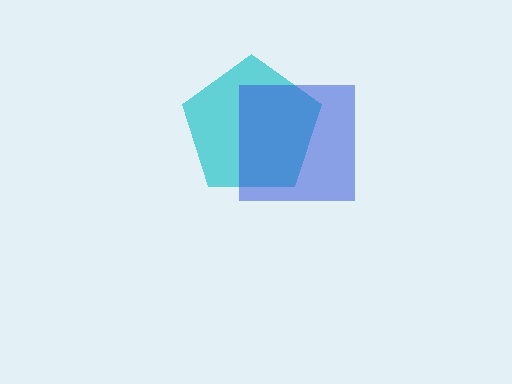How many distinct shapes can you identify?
There are 2 distinct shapes: a cyan pentagon, a blue square.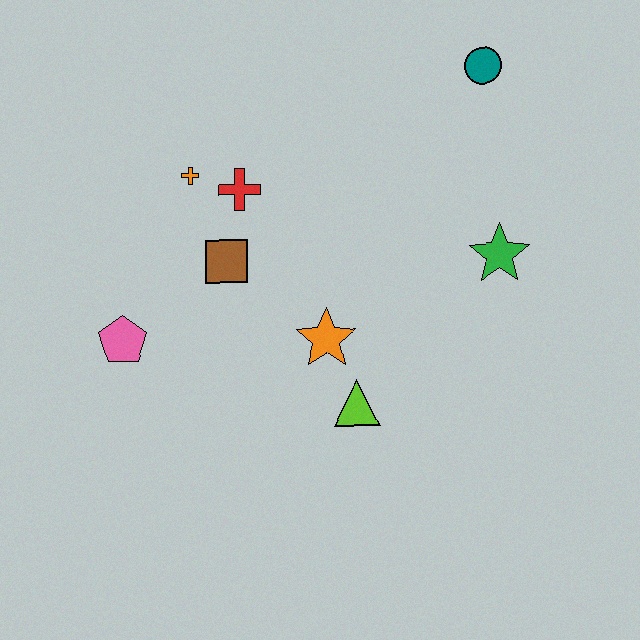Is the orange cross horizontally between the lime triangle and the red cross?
No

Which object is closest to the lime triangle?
The orange star is closest to the lime triangle.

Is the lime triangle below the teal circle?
Yes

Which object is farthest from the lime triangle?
The teal circle is farthest from the lime triangle.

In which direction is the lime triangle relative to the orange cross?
The lime triangle is below the orange cross.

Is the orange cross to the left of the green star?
Yes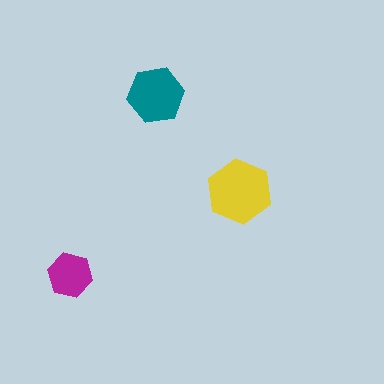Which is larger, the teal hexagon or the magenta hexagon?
The teal one.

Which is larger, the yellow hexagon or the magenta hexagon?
The yellow one.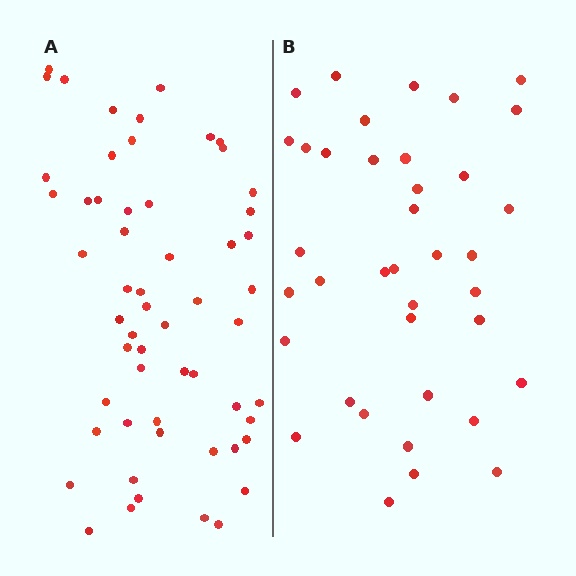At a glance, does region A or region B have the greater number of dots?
Region A (the left region) has more dots.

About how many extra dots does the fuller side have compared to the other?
Region A has approximately 20 more dots than region B.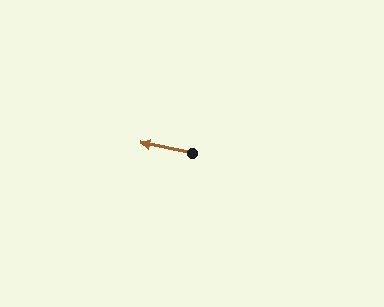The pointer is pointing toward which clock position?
Roughly 9 o'clock.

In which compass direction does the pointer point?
West.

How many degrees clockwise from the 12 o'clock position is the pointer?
Approximately 282 degrees.